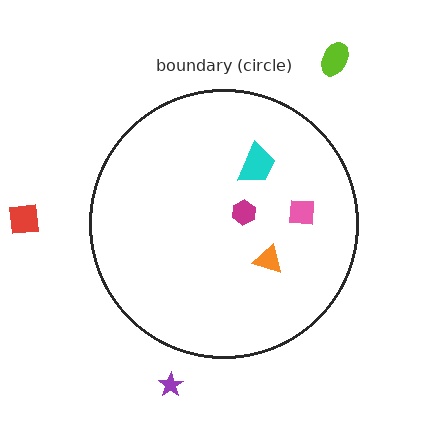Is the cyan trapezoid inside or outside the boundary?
Inside.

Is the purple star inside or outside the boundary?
Outside.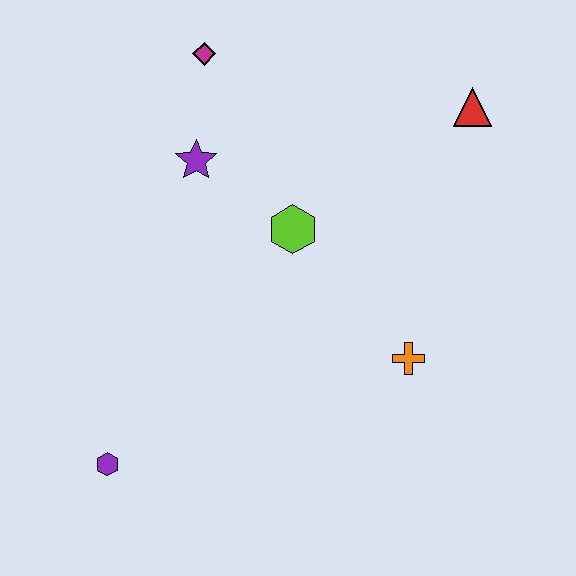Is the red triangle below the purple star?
No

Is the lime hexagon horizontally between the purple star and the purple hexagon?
No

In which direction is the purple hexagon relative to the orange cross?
The purple hexagon is to the left of the orange cross.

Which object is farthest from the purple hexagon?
The red triangle is farthest from the purple hexagon.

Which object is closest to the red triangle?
The lime hexagon is closest to the red triangle.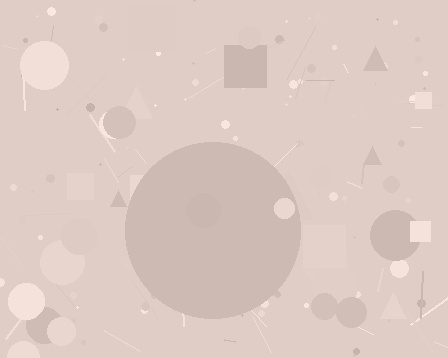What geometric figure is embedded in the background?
A circle is embedded in the background.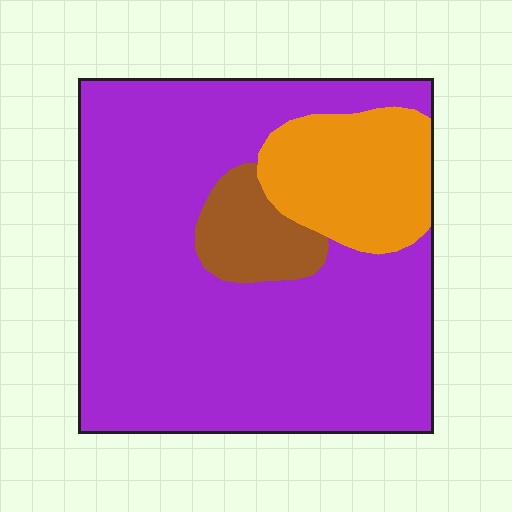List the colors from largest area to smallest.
From largest to smallest: purple, orange, brown.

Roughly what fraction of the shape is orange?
Orange covers 16% of the shape.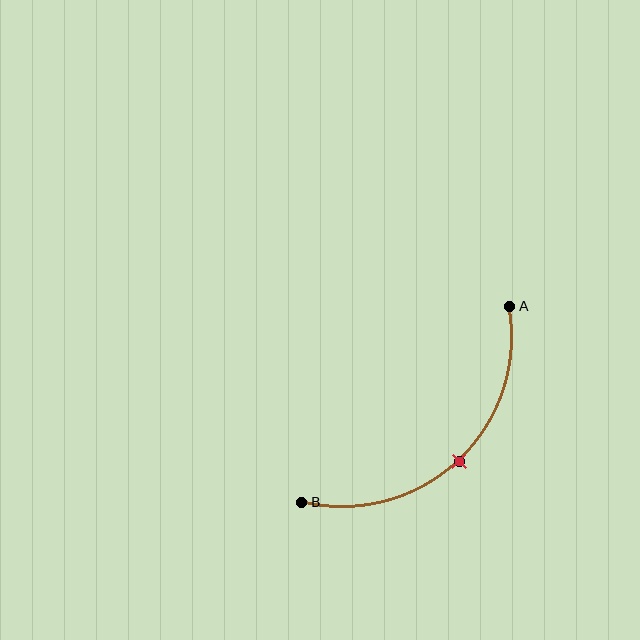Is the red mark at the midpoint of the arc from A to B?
Yes. The red mark lies on the arc at equal arc-length from both A and B — it is the arc midpoint.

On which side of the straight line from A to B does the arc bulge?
The arc bulges below and to the right of the straight line connecting A and B.